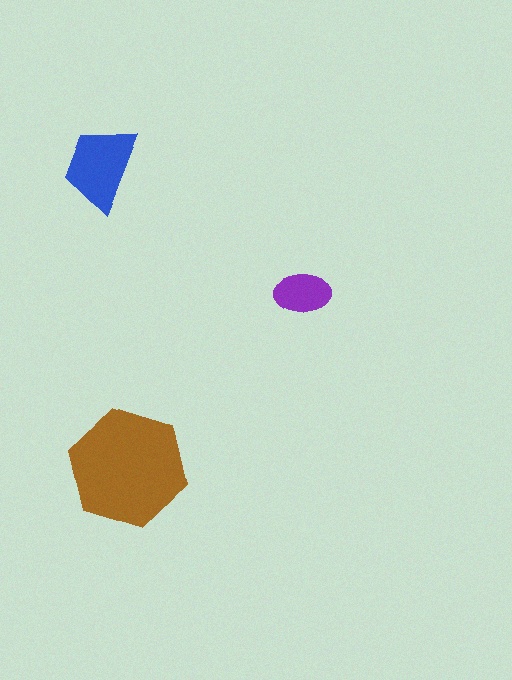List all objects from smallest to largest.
The purple ellipse, the blue trapezoid, the brown hexagon.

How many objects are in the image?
There are 3 objects in the image.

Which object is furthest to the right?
The purple ellipse is rightmost.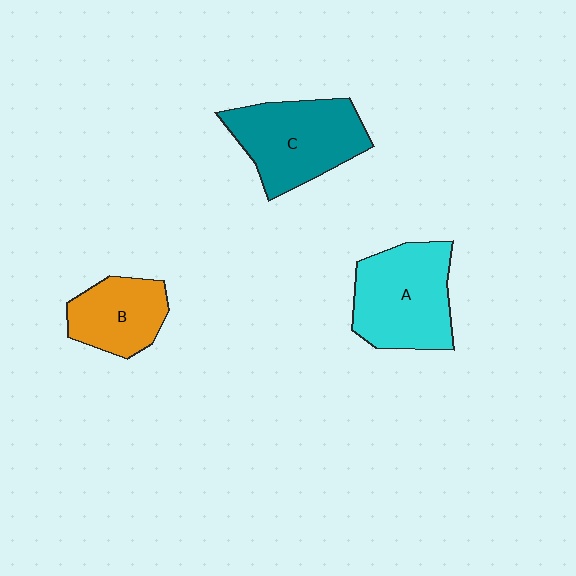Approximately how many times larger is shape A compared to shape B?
Approximately 1.5 times.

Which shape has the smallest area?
Shape B (orange).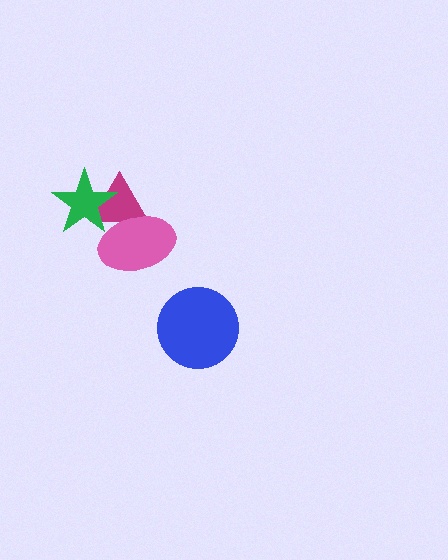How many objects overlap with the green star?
2 objects overlap with the green star.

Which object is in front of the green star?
The pink ellipse is in front of the green star.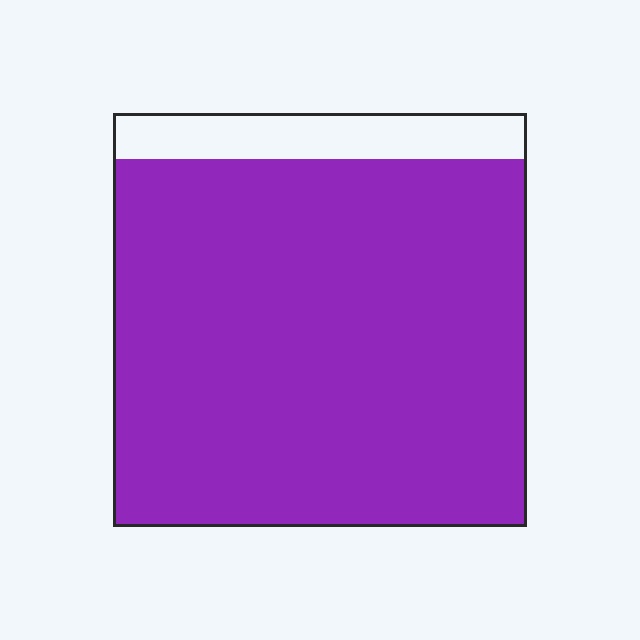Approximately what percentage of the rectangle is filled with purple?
Approximately 90%.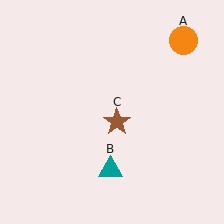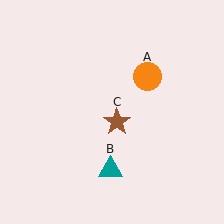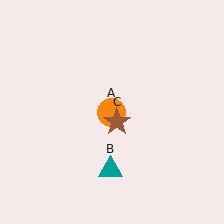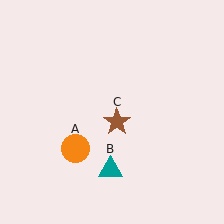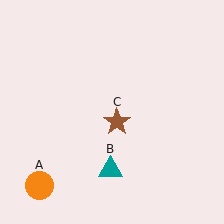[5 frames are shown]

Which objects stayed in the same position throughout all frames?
Teal triangle (object B) and brown star (object C) remained stationary.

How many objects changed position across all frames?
1 object changed position: orange circle (object A).